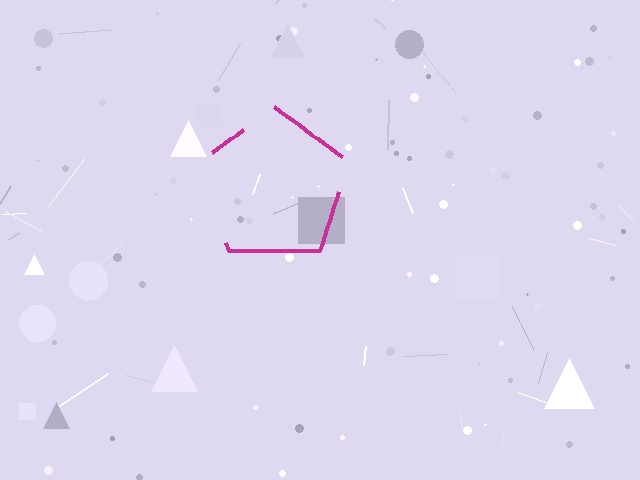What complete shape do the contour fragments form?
The contour fragments form a pentagon.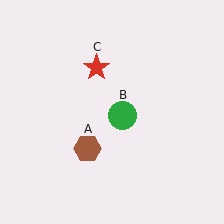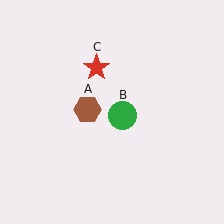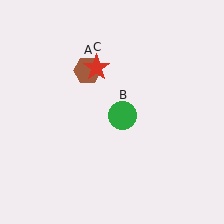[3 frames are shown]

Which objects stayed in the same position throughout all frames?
Green circle (object B) and red star (object C) remained stationary.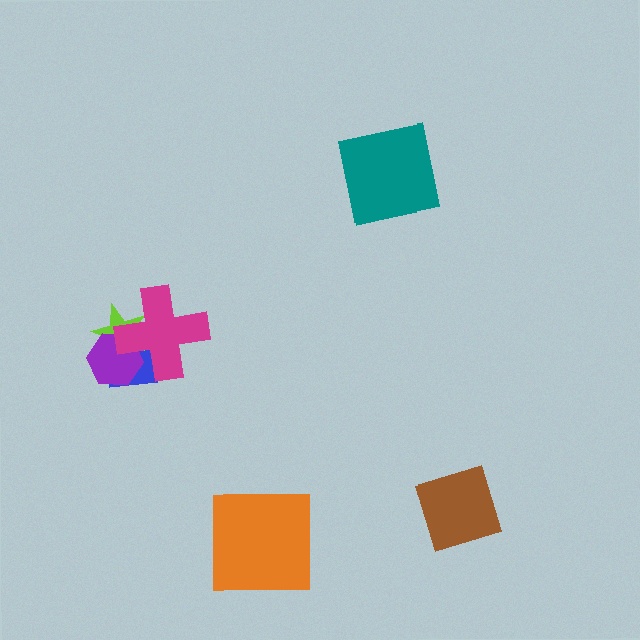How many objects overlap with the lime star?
3 objects overlap with the lime star.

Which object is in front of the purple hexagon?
The magenta cross is in front of the purple hexagon.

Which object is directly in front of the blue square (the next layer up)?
The lime star is directly in front of the blue square.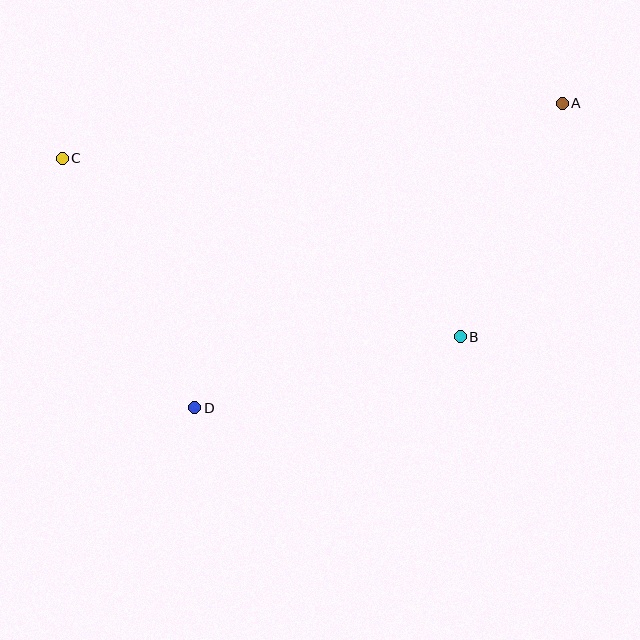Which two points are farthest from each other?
Points A and C are farthest from each other.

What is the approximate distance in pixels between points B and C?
The distance between B and C is approximately 436 pixels.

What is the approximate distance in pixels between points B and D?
The distance between B and D is approximately 275 pixels.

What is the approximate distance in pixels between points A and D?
The distance between A and D is approximately 477 pixels.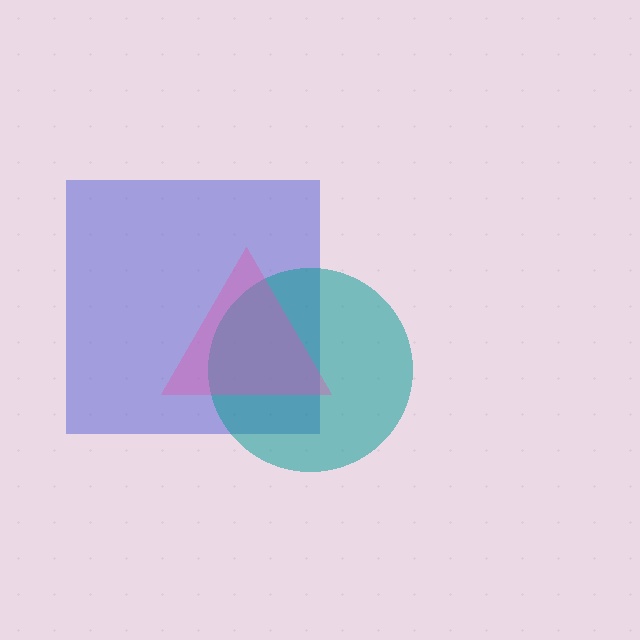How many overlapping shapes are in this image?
There are 3 overlapping shapes in the image.